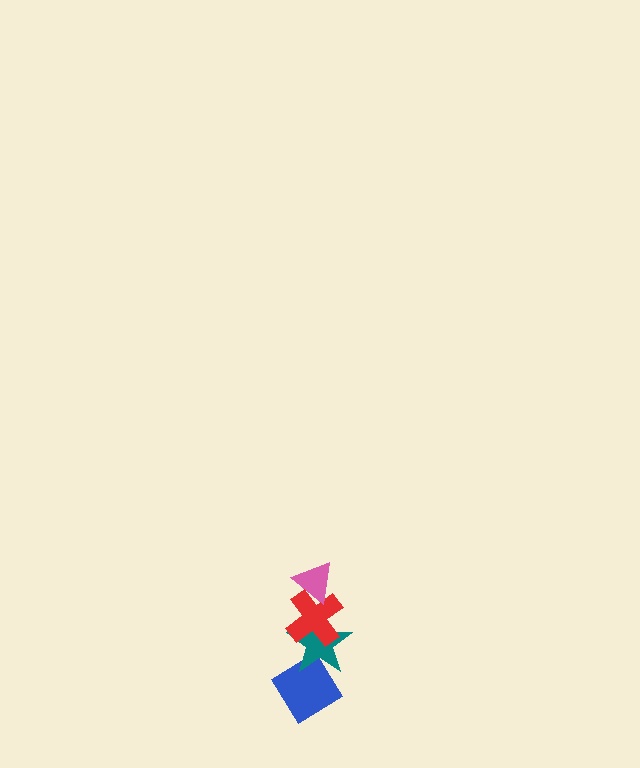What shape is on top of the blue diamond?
The teal star is on top of the blue diamond.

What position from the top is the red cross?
The red cross is 2nd from the top.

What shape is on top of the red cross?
The pink triangle is on top of the red cross.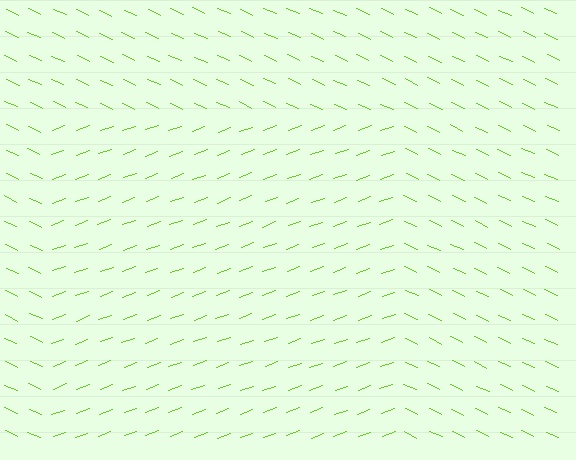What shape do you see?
I see a rectangle.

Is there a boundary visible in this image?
Yes, there is a texture boundary formed by a change in line orientation.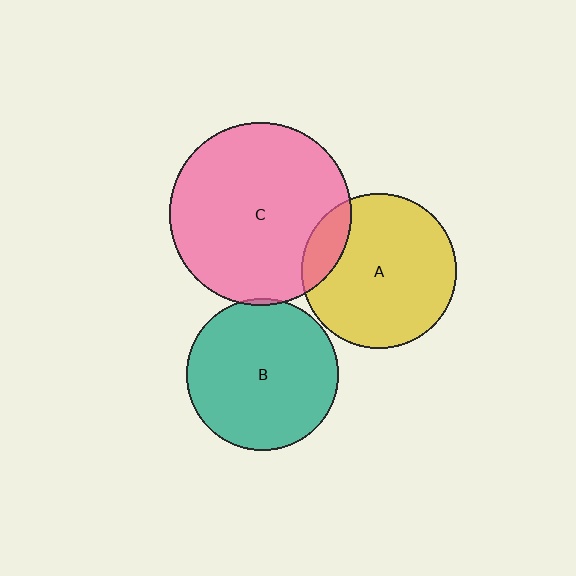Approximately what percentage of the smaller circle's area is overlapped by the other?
Approximately 5%.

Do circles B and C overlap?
Yes.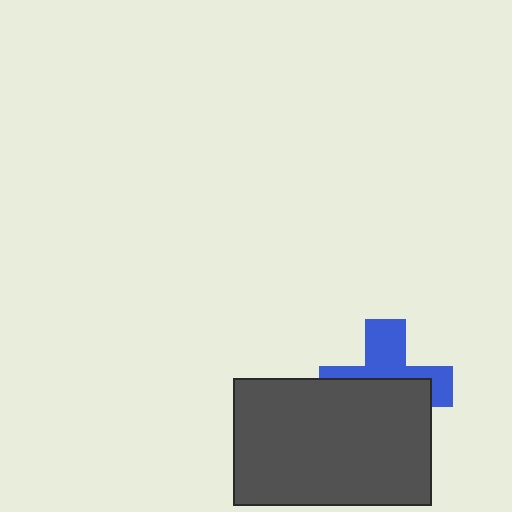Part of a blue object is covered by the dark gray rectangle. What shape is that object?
It is a cross.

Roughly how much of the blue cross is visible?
A small part of it is visible (roughly 44%).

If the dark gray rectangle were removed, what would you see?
You would see the complete blue cross.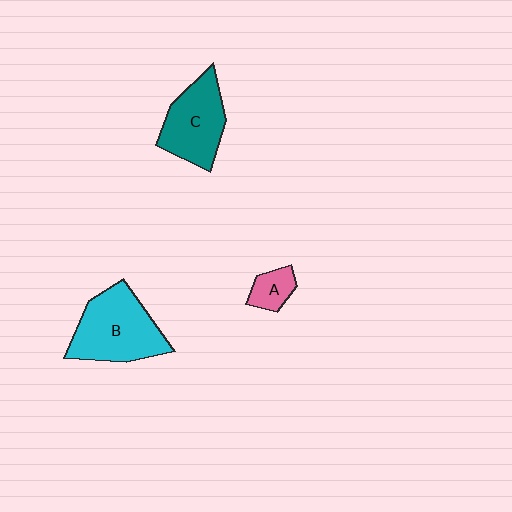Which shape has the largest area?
Shape B (cyan).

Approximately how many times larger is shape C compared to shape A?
Approximately 2.8 times.